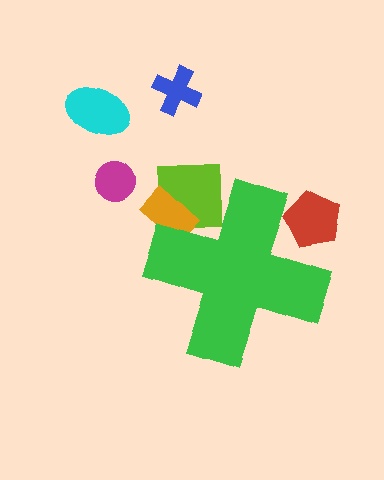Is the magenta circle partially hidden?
No, the magenta circle is fully visible.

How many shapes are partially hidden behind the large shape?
3 shapes are partially hidden.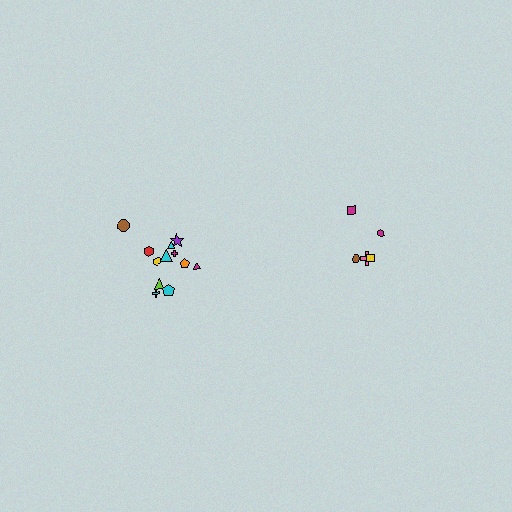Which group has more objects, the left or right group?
The left group.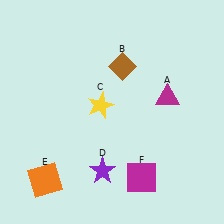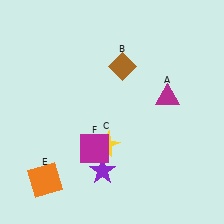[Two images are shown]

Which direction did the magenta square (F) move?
The magenta square (F) moved left.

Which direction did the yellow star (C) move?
The yellow star (C) moved down.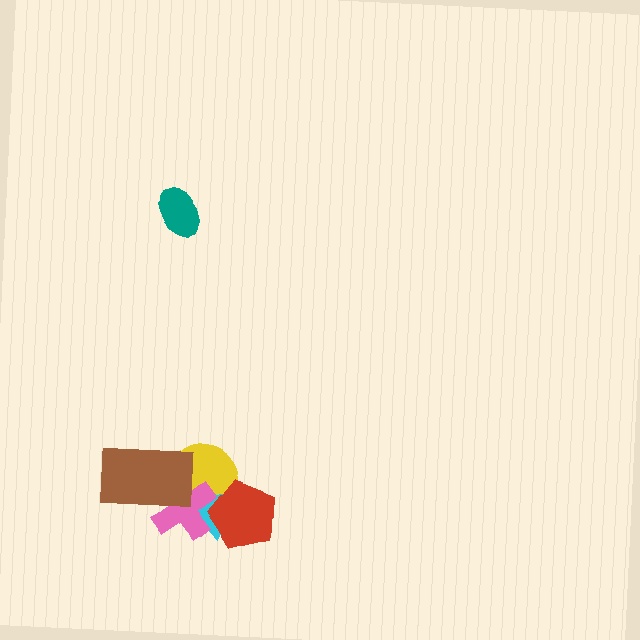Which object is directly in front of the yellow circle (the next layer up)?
The cyan triangle is directly in front of the yellow circle.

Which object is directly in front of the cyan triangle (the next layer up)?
The pink cross is directly in front of the cyan triangle.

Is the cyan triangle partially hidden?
Yes, it is partially covered by another shape.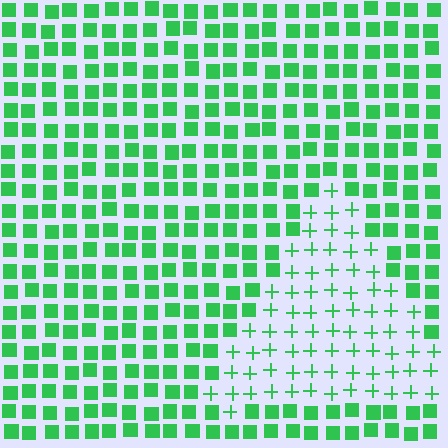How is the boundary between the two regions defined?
The boundary is defined by a change in element shape: plus signs inside vs. squares outside. All elements share the same color and spacing.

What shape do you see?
I see a triangle.